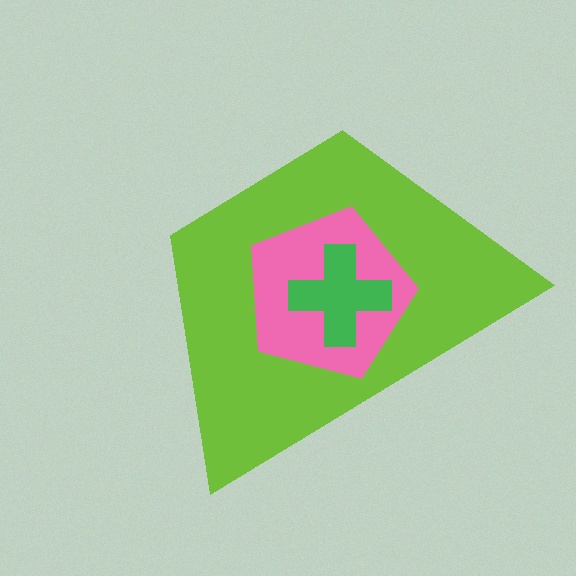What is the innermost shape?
The green cross.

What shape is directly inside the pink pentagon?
The green cross.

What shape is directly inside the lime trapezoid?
The pink pentagon.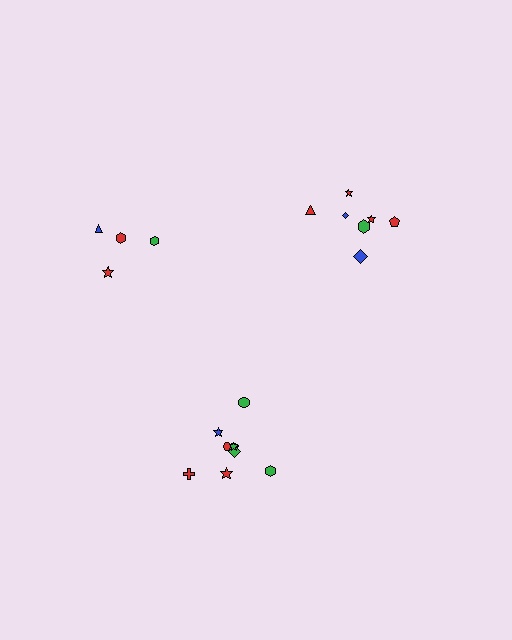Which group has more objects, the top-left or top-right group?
The top-right group.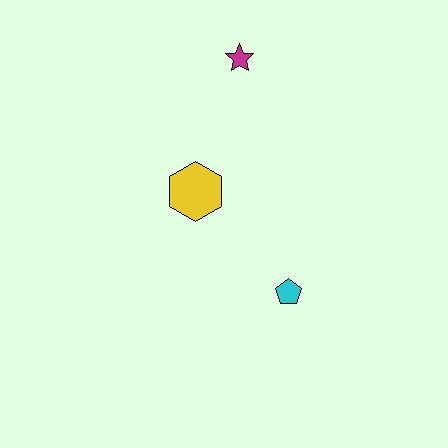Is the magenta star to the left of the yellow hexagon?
No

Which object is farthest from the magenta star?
The cyan pentagon is farthest from the magenta star.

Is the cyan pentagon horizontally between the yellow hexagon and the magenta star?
No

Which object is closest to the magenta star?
The yellow hexagon is closest to the magenta star.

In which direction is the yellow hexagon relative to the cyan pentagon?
The yellow hexagon is above the cyan pentagon.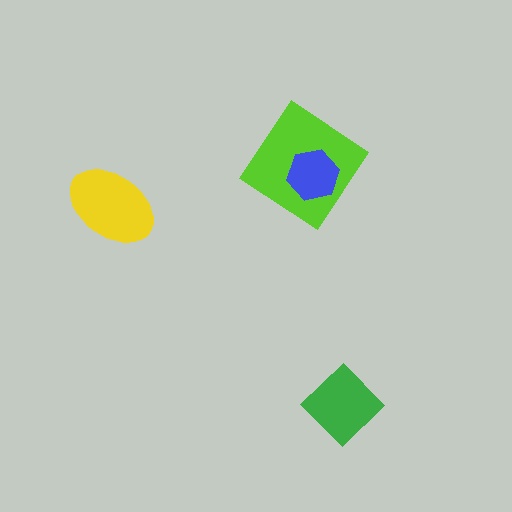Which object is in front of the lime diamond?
The blue hexagon is in front of the lime diamond.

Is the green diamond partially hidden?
No, no other shape covers it.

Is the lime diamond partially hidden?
Yes, it is partially covered by another shape.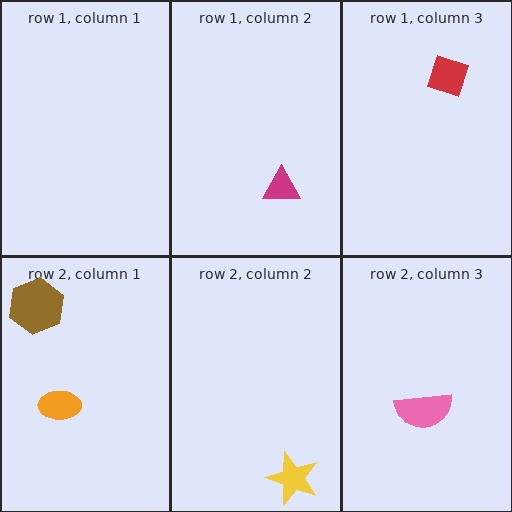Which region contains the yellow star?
The row 2, column 2 region.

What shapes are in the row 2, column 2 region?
The yellow star.